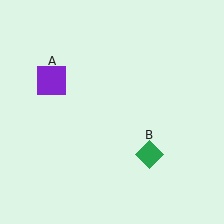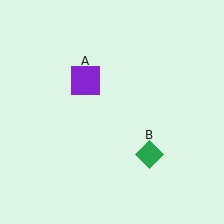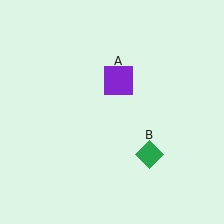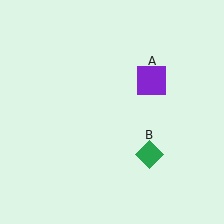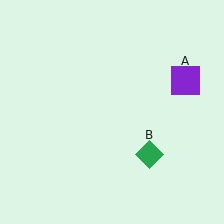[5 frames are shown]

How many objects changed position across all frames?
1 object changed position: purple square (object A).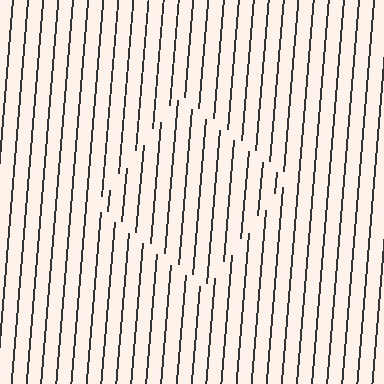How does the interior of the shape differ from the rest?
The interior of the shape contains the same grating, shifted by half a period — the contour is defined by the phase discontinuity where line-ends from the inner and outer gratings abut.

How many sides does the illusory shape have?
4 sides — the line-ends trace a square.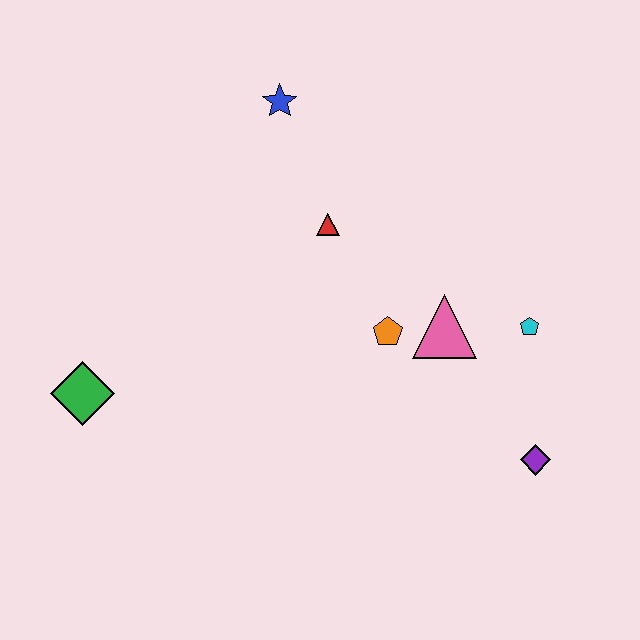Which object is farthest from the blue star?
The purple diamond is farthest from the blue star.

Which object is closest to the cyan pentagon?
The pink triangle is closest to the cyan pentagon.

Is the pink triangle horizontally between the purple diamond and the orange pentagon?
Yes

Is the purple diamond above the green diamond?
No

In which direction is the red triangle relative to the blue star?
The red triangle is below the blue star.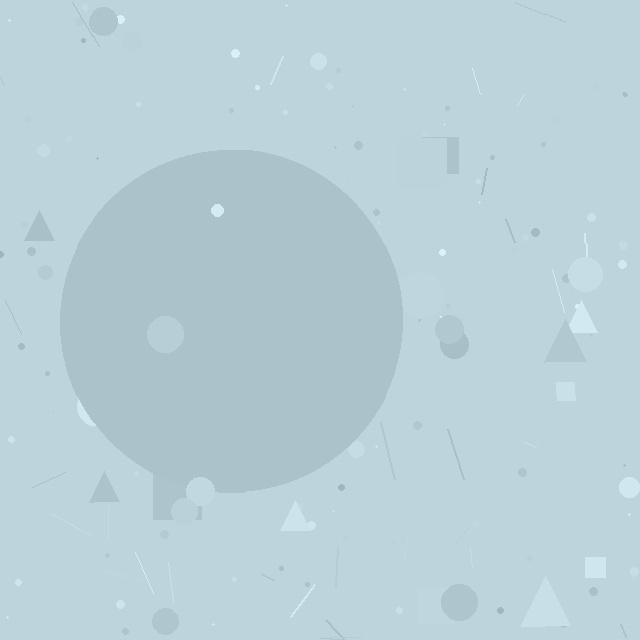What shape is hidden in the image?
A circle is hidden in the image.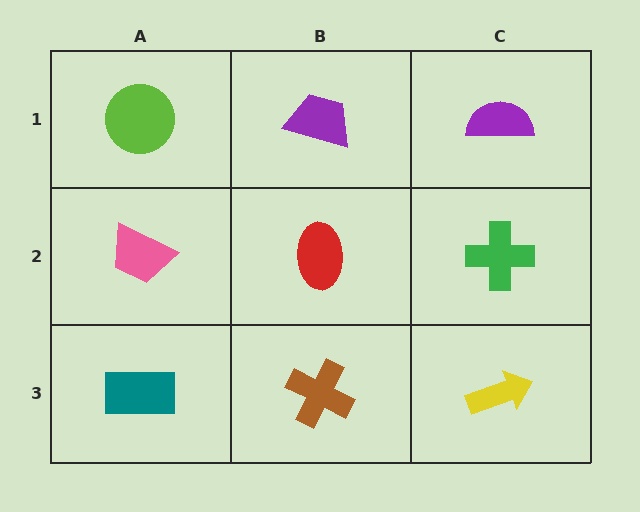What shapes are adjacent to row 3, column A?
A pink trapezoid (row 2, column A), a brown cross (row 3, column B).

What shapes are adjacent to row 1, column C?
A green cross (row 2, column C), a purple trapezoid (row 1, column B).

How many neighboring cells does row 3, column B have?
3.